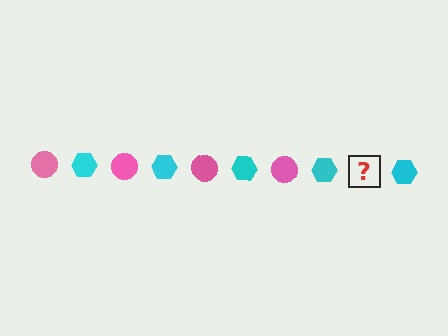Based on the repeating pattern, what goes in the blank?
The blank should be a pink circle.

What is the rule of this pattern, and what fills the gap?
The rule is that the pattern alternates between pink circle and cyan hexagon. The gap should be filled with a pink circle.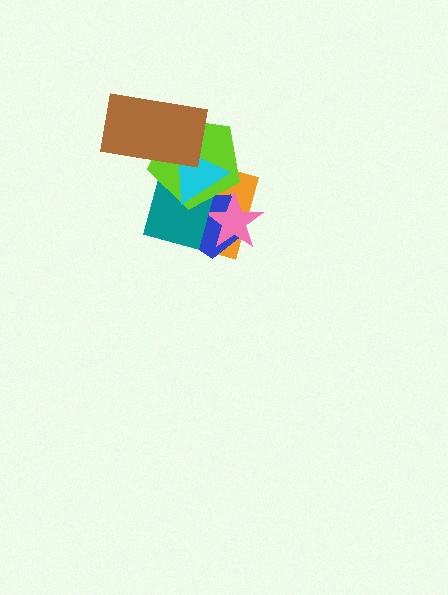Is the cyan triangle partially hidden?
Yes, it is partially covered by another shape.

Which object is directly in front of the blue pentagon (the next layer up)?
The pink star is directly in front of the blue pentagon.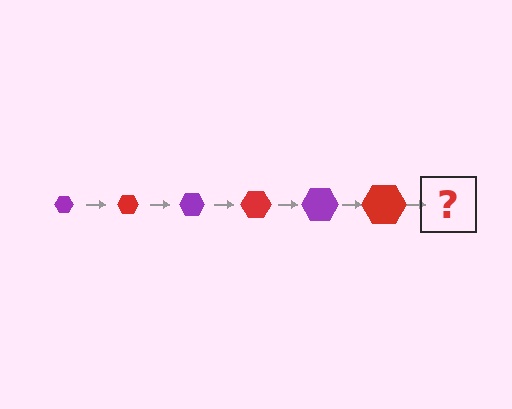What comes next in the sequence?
The next element should be a purple hexagon, larger than the previous one.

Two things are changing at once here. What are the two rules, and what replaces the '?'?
The two rules are that the hexagon grows larger each step and the color cycles through purple and red. The '?' should be a purple hexagon, larger than the previous one.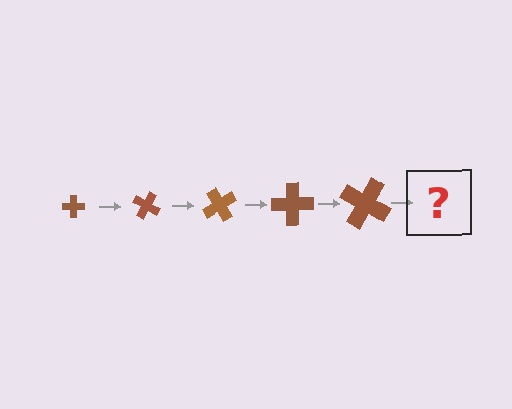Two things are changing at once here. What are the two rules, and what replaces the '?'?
The two rules are that the cross grows larger each step and it rotates 30 degrees each step. The '?' should be a cross, larger than the previous one and rotated 150 degrees from the start.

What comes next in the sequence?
The next element should be a cross, larger than the previous one and rotated 150 degrees from the start.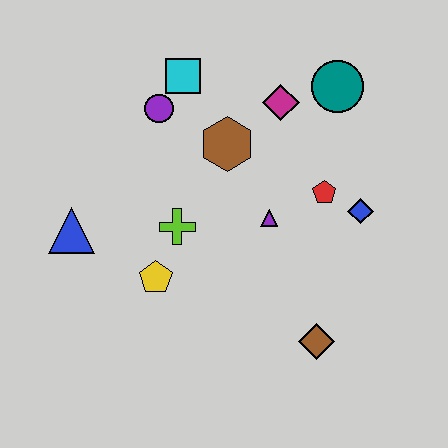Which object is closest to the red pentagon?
The blue diamond is closest to the red pentagon.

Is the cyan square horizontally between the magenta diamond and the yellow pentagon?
Yes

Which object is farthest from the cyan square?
The brown diamond is farthest from the cyan square.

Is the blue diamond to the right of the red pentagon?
Yes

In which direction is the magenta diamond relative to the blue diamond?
The magenta diamond is above the blue diamond.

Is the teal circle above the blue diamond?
Yes